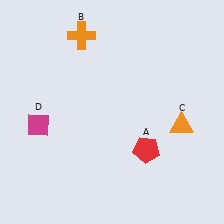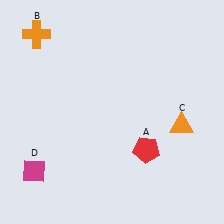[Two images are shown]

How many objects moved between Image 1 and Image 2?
2 objects moved between the two images.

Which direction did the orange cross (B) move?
The orange cross (B) moved left.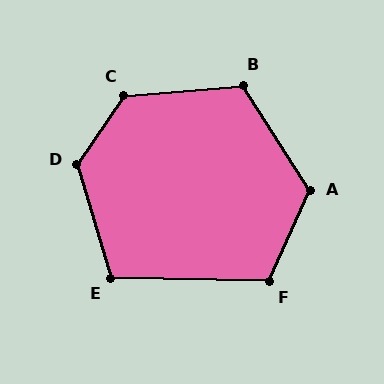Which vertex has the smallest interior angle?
E, at approximately 108 degrees.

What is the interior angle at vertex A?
Approximately 123 degrees (obtuse).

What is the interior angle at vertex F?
Approximately 113 degrees (obtuse).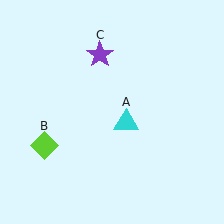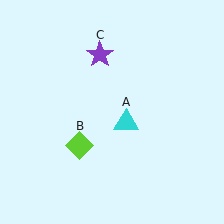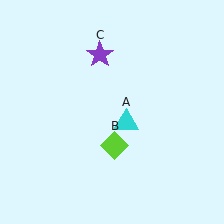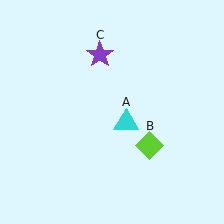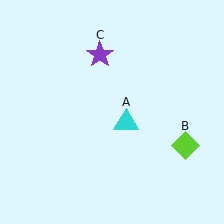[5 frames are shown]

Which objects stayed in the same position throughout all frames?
Cyan triangle (object A) and purple star (object C) remained stationary.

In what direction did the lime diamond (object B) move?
The lime diamond (object B) moved right.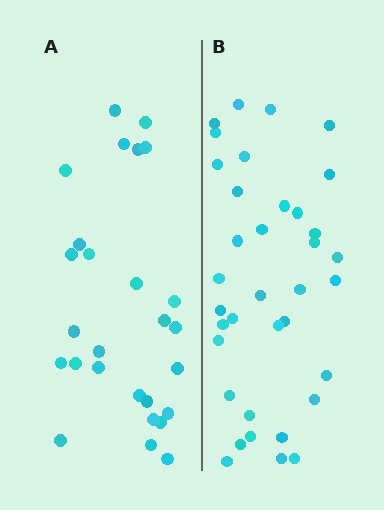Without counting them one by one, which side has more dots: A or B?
Region B (the right region) has more dots.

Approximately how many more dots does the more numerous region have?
Region B has roughly 8 or so more dots than region A.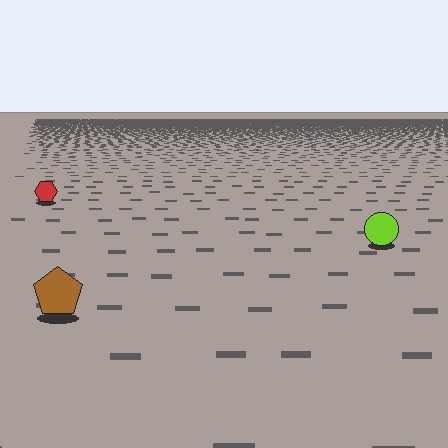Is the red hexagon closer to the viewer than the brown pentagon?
No. The brown pentagon is closer — you can tell from the texture gradient: the ground texture is coarser near it.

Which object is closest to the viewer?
The brown pentagon is closest. The texture marks near it are larger and more spread out.